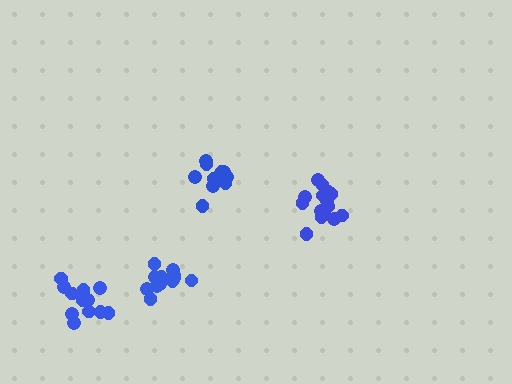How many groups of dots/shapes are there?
There are 4 groups.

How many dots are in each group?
Group 1: 12 dots, Group 2: 16 dots, Group 3: 12 dots, Group 4: 12 dots (52 total).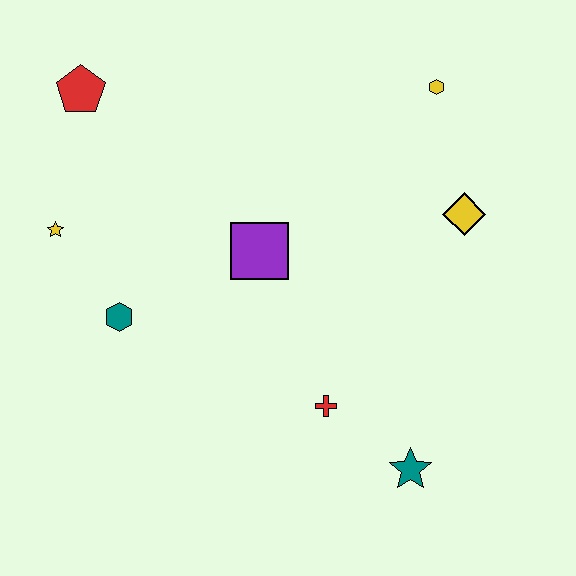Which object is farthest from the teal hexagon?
The yellow hexagon is farthest from the teal hexagon.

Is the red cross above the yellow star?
No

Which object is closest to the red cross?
The teal star is closest to the red cross.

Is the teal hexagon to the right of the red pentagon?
Yes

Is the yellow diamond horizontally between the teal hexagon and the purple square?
No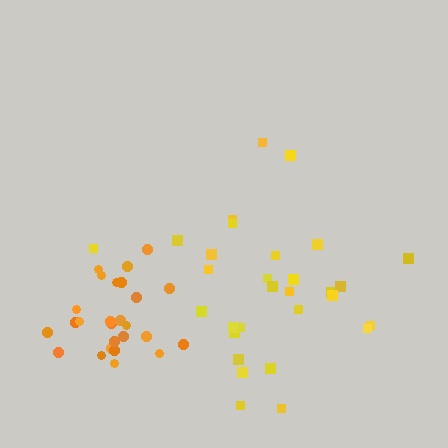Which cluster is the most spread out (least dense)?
Yellow.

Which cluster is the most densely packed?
Orange.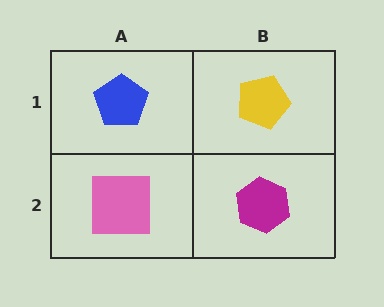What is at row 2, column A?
A pink square.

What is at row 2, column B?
A magenta hexagon.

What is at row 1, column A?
A blue pentagon.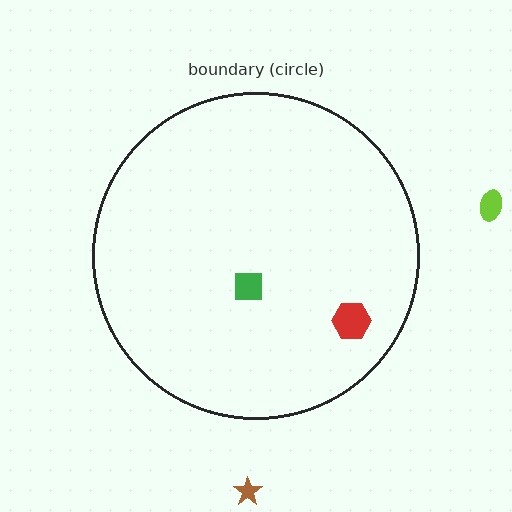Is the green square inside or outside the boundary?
Inside.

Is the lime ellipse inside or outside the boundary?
Outside.